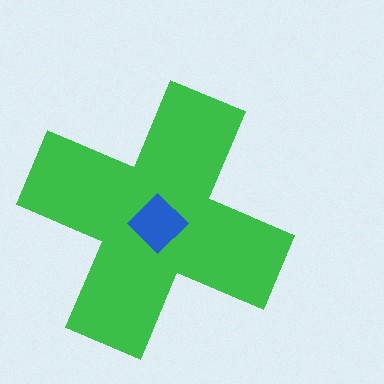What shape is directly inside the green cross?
The blue diamond.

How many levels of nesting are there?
2.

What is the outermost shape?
The green cross.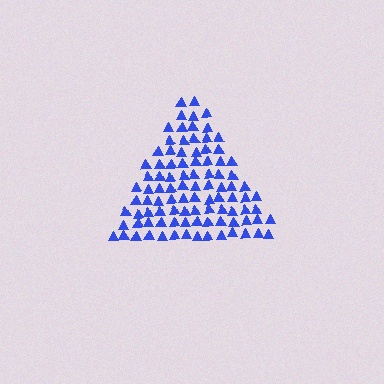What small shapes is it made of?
It is made of small triangles.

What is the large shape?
The large shape is a triangle.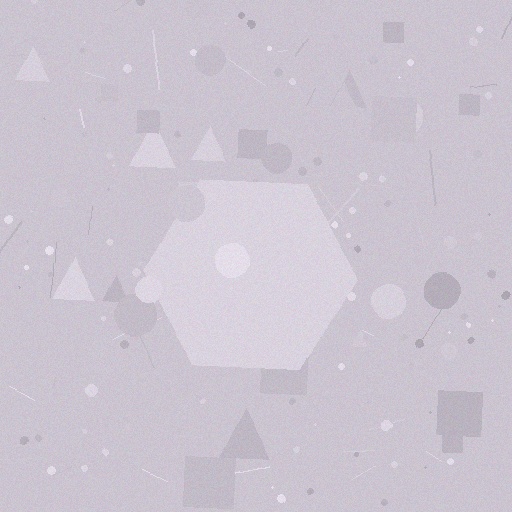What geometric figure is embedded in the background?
A hexagon is embedded in the background.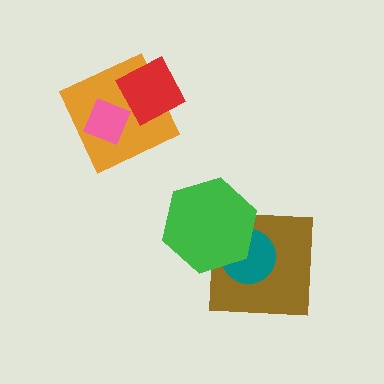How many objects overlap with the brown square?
2 objects overlap with the brown square.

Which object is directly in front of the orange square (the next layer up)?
The pink diamond is directly in front of the orange square.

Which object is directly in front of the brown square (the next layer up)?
The teal circle is directly in front of the brown square.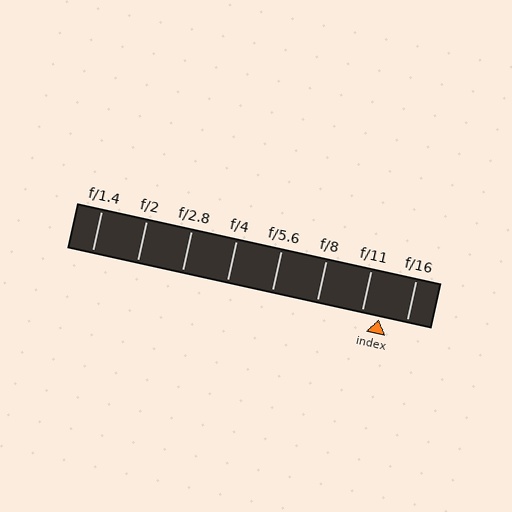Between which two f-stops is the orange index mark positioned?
The index mark is between f/11 and f/16.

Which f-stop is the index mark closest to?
The index mark is closest to f/11.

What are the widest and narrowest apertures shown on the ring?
The widest aperture shown is f/1.4 and the narrowest is f/16.